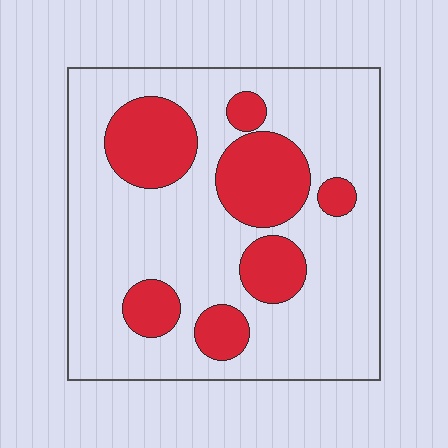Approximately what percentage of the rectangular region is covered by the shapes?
Approximately 25%.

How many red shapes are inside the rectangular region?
7.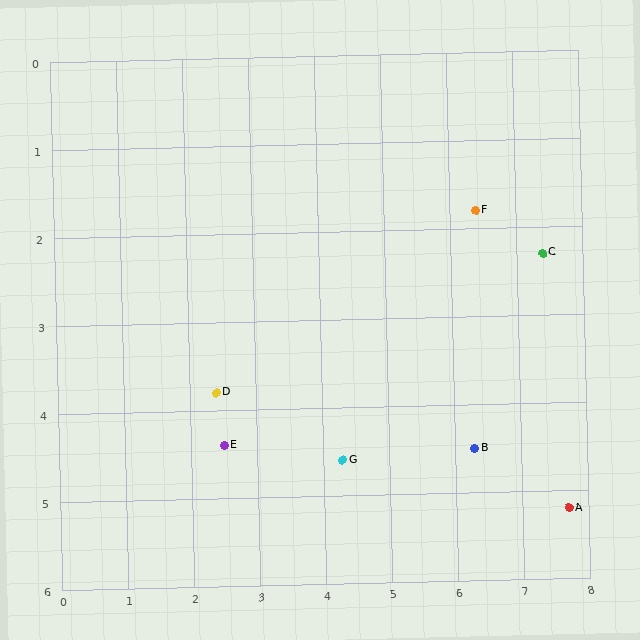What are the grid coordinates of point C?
Point C is at approximately (7.4, 2.3).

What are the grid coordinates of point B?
Point B is at approximately (6.3, 4.5).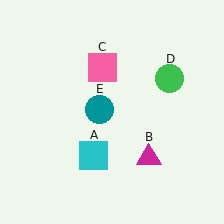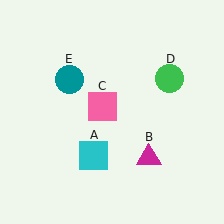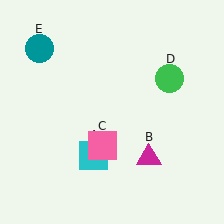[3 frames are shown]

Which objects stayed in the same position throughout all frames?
Cyan square (object A) and magenta triangle (object B) and green circle (object D) remained stationary.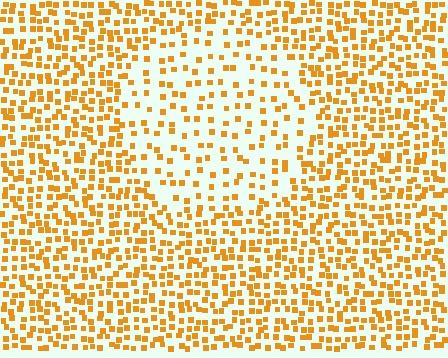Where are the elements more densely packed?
The elements are more densely packed outside the circle boundary.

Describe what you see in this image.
The image contains small orange elements arranged at two different densities. A circle-shaped region is visible where the elements are less densely packed than the surrounding area.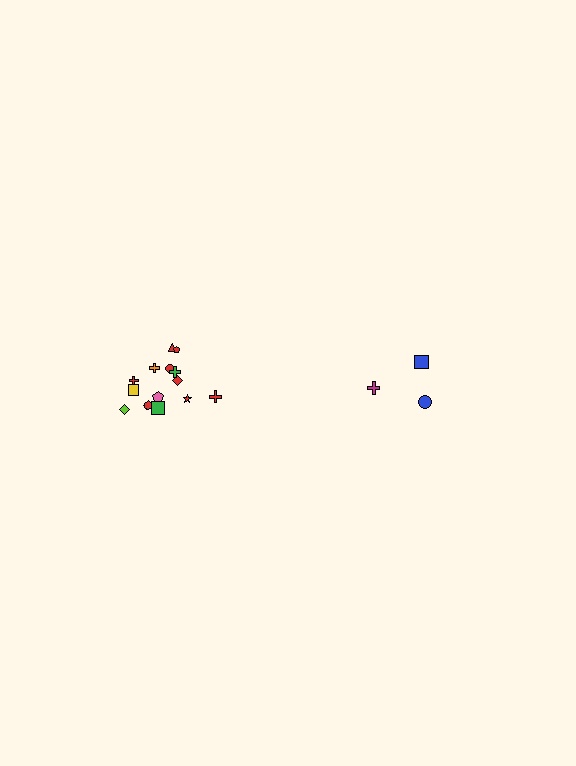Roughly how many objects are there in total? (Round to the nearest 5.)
Roughly 20 objects in total.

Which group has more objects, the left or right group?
The left group.